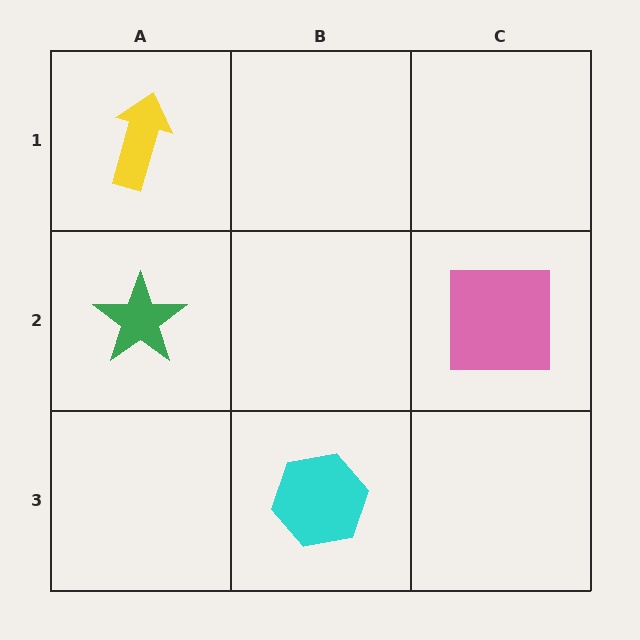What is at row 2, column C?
A pink square.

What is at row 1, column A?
A yellow arrow.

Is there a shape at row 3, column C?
No, that cell is empty.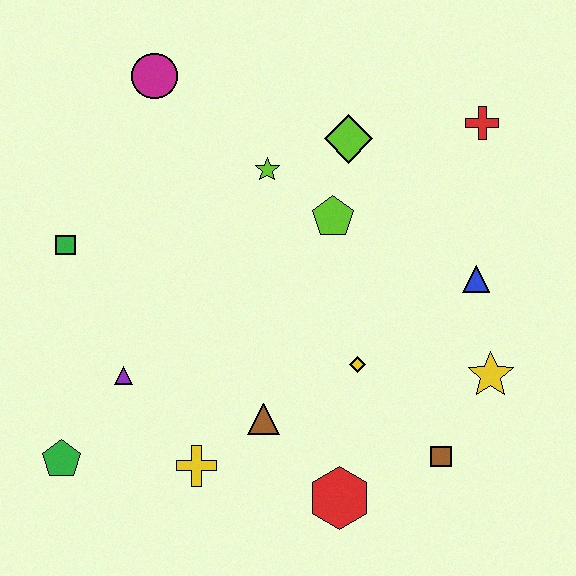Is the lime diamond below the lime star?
No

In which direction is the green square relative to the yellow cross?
The green square is above the yellow cross.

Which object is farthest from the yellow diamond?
The magenta circle is farthest from the yellow diamond.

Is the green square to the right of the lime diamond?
No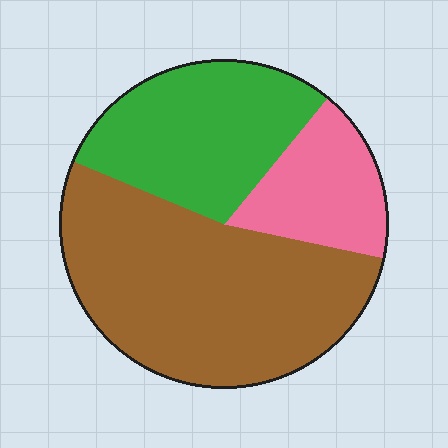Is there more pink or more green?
Green.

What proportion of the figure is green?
Green covers about 30% of the figure.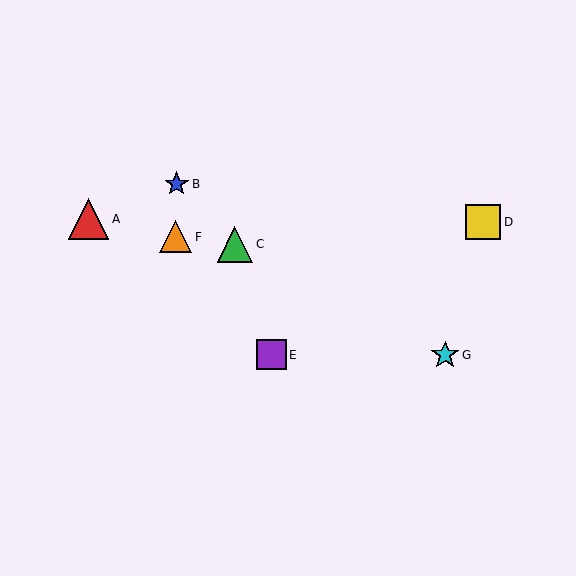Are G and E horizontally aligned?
Yes, both are at y≈355.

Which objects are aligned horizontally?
Objects E, G are aligned horizontally.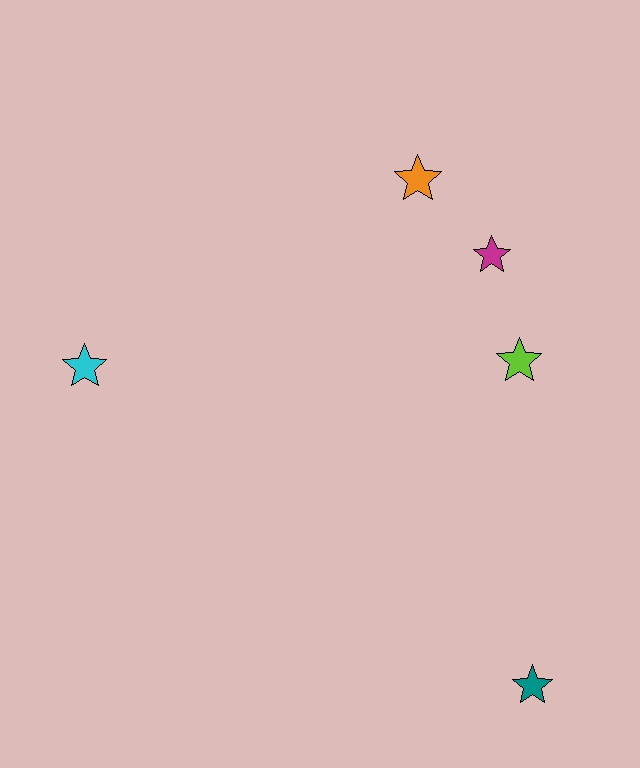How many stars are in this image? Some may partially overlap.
There are 5 stars.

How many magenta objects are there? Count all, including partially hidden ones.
There is 1 magenta object.